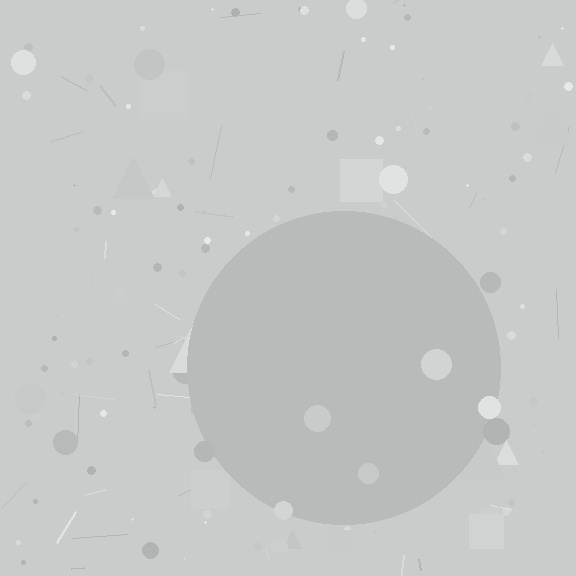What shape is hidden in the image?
A circle is hidden in the image.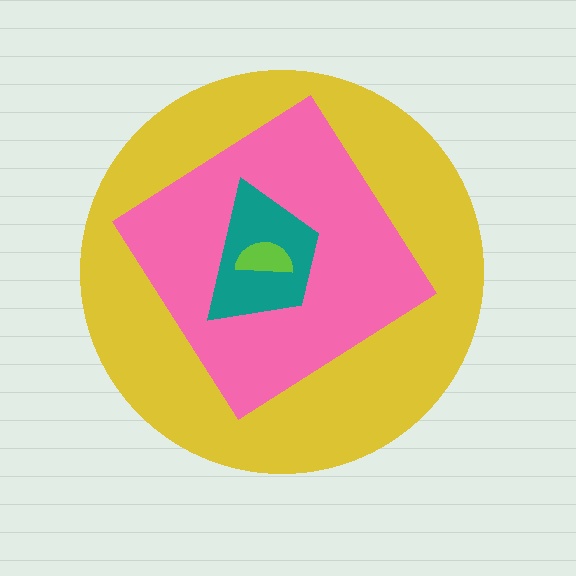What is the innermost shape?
The lime semicircle.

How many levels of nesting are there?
4.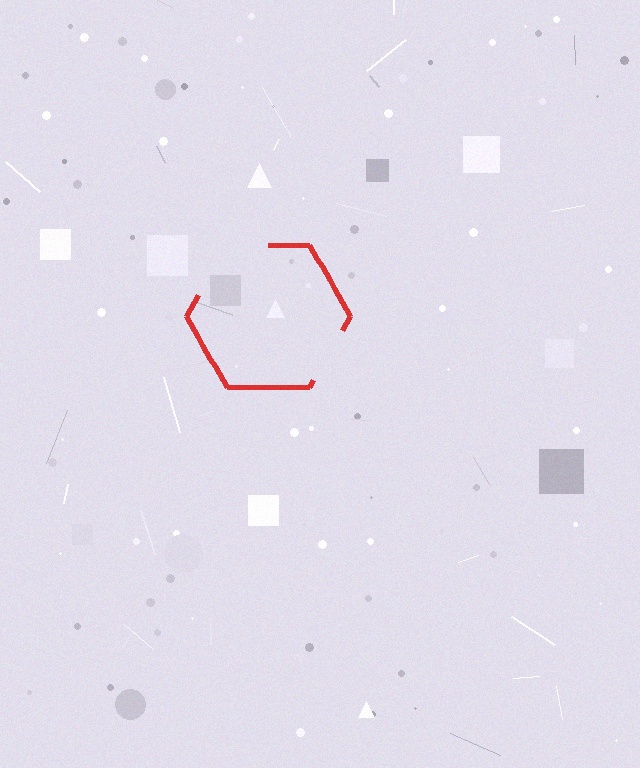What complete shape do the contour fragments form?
The contour fragments form a hexagon.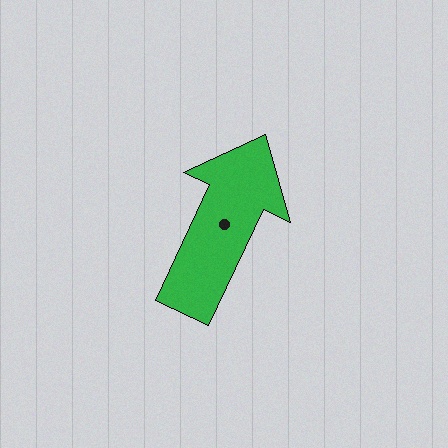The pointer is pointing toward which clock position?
Roughly 1 o'clock.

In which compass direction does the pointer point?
Northeast.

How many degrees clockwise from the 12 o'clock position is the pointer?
Approximately 25 degrees.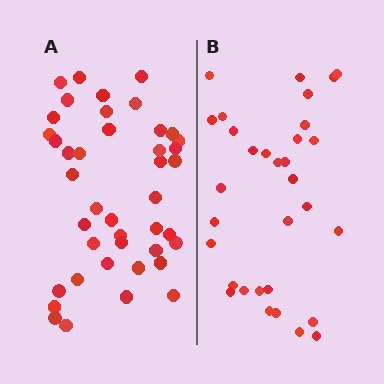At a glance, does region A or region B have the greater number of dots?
Region A (the left region) has more dots.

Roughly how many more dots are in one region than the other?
Region A has roughly 10 or so more dots than region B.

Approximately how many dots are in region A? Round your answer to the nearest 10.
About 40 dots. (The exact count is 42, which rounds to 40.)